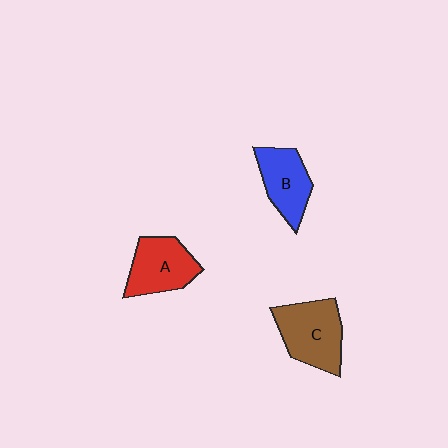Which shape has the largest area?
Shape C (brown).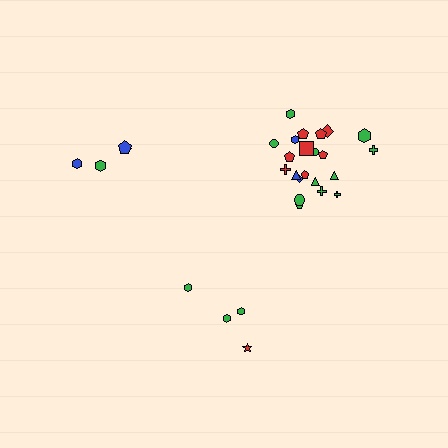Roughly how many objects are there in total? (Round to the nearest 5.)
Roughly 30 objects in total.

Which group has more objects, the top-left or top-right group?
The top-right group.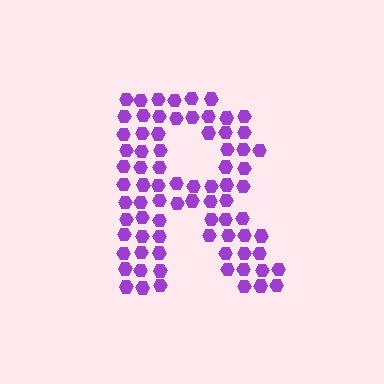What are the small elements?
The small elements are hexagons.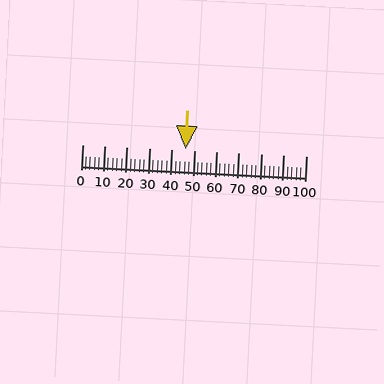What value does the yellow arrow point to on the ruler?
The yellow arrow points to approximately 46.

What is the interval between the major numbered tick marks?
The major tick marks are spaced 10 units apart.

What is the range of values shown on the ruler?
The ruler shows values from 0 to 100.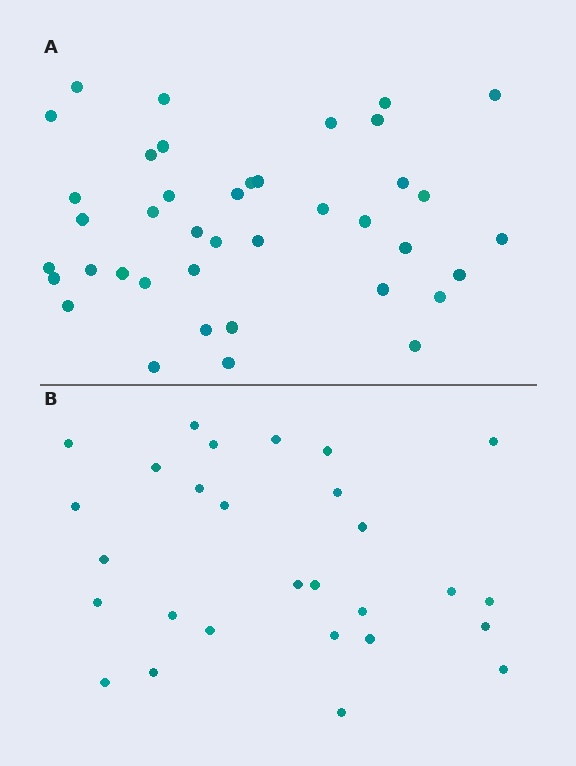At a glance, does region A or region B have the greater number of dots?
Region A (the top region) has more dots.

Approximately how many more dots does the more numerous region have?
Region A has roughly 12 or so more dots than region B.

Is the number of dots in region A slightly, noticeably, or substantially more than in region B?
Region A has noticeably more, but not dramatically so. The ratio is roughly 1.4 to 1.